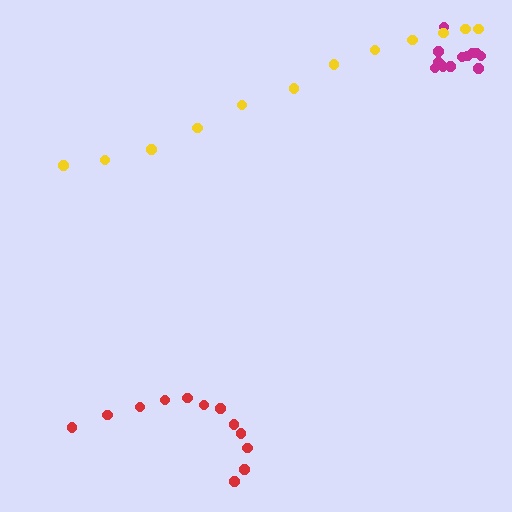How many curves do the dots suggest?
There are 3 distinct paths.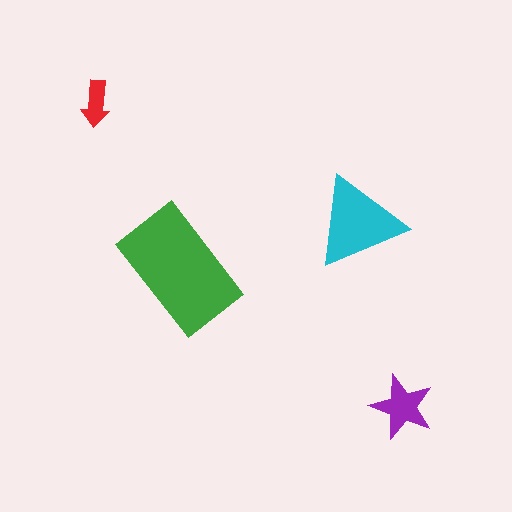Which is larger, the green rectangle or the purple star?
The green rectangle.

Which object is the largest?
The green rectangle.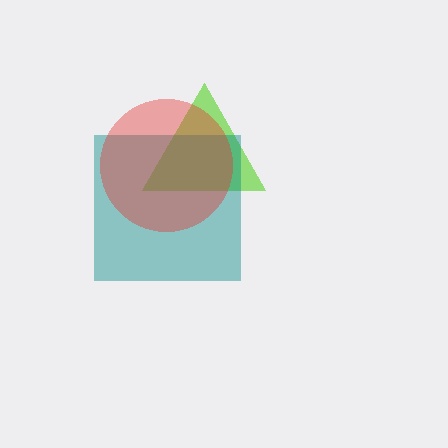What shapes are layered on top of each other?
The layered shapes are: a lime triangle, a teal square, a red circle.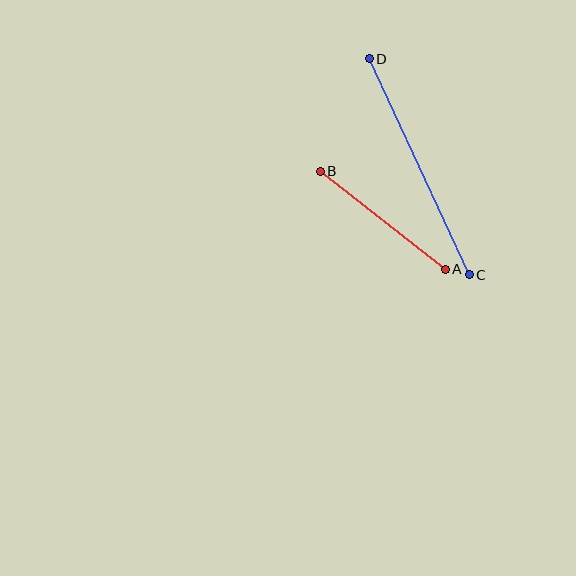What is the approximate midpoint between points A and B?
The midpoint is at approximately (383, 220) pixels.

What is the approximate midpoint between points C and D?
The midpoint is at approximately (419, 167) pixels.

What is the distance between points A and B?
The distance is approximately 159 pixels.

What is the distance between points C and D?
The distance is approximately 238 pixels.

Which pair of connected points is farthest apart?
Points C and D are farthest apart.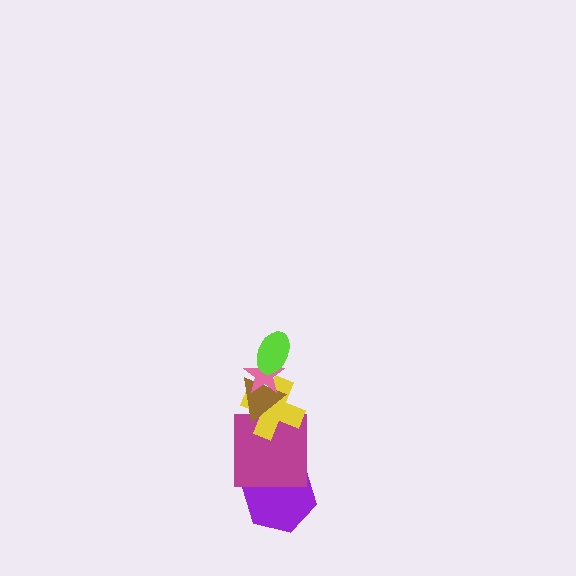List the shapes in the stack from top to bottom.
From top to bottom: the lime ellipse, the pink star, the brown triangle, the yellow cross, the magenta square, the purple hexagon.